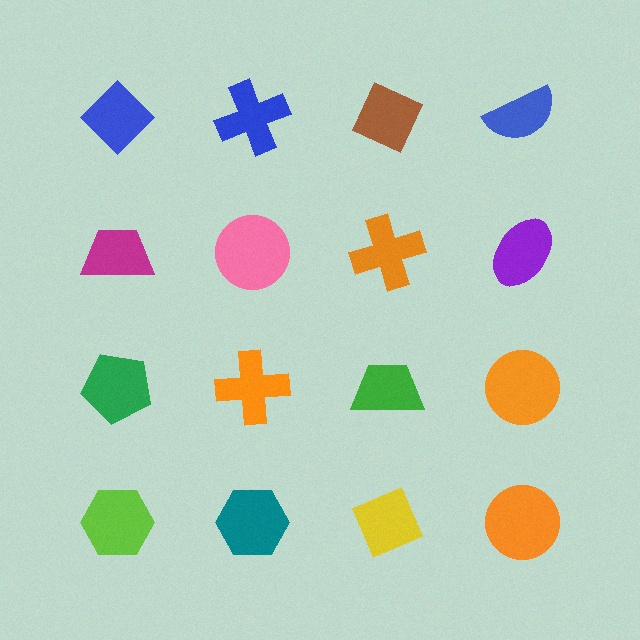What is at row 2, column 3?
An orange cross.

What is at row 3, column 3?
A green trapezoid.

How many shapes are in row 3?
4 shapes.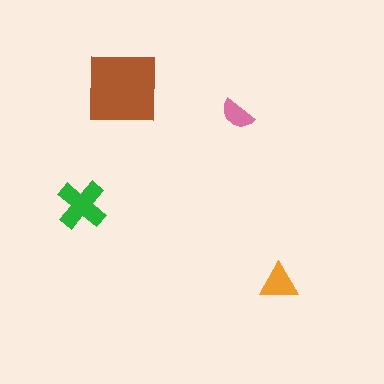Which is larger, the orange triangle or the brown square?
The brown square.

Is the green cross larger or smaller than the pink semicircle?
Larger.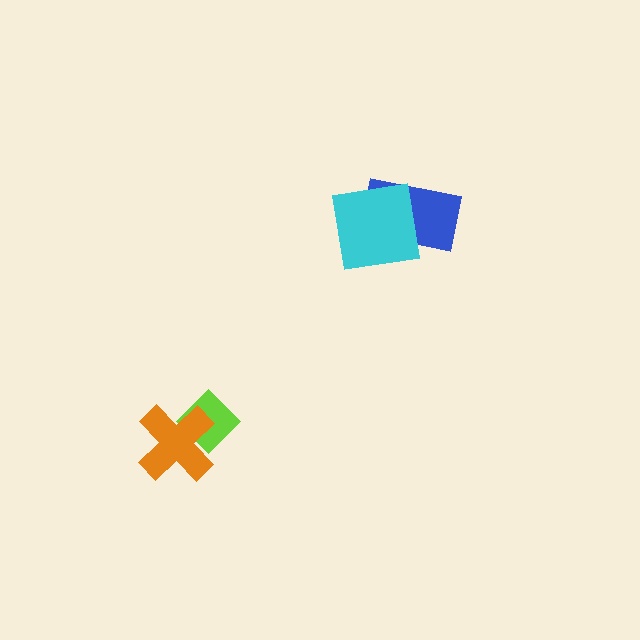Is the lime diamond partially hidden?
Yes, it is partially covered by another shape.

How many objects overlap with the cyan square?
1 object overlaps with the cyan square.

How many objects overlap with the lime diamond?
1 object overlaps with the lime diamond.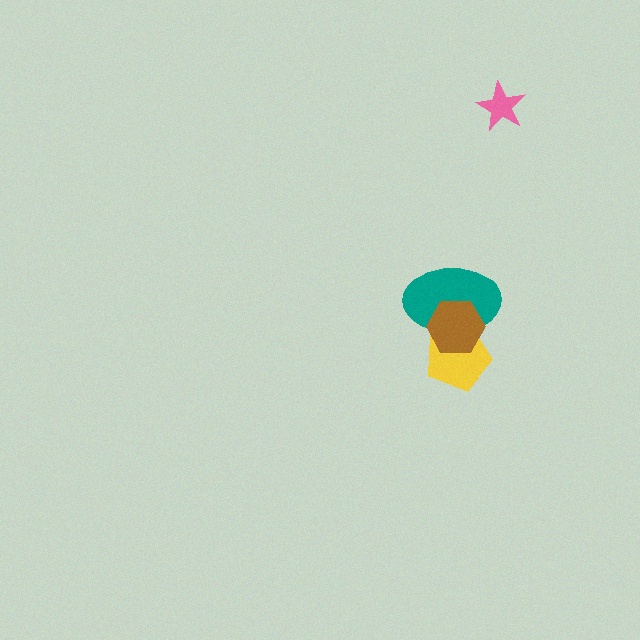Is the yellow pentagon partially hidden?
Yes, it is partially covered by another shape.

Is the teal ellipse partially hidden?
Yes, it is partially covered by another shape.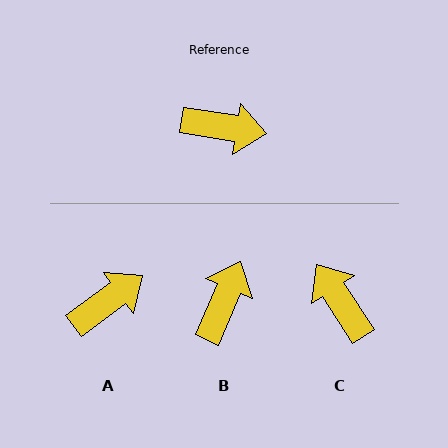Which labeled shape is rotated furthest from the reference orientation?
C, about 132 degrees away.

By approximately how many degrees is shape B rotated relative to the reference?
Approximately 76 degrees counter-clockwise.